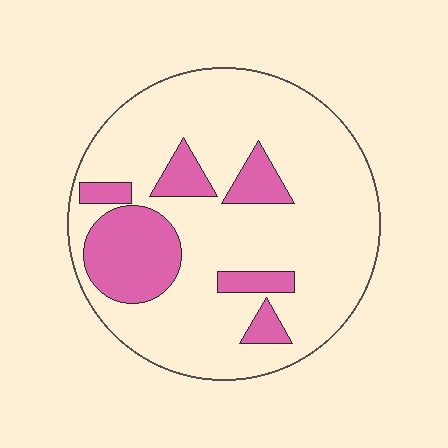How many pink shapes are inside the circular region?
6.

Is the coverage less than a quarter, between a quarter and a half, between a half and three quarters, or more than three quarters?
Less than a quarter.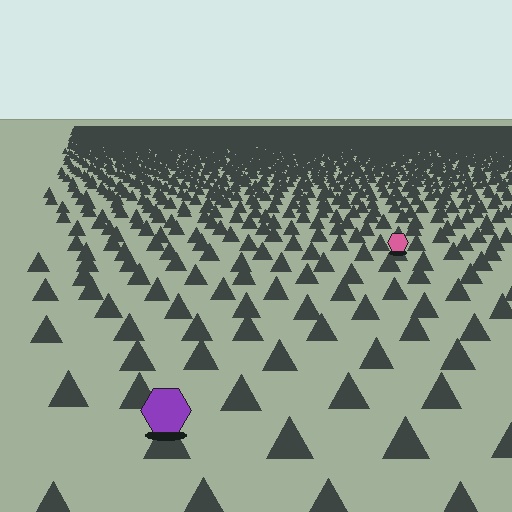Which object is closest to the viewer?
The purple hexagon is closest. The texture marks near it are larger and more spread out.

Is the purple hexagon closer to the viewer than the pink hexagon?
Yes. The purple hexagon is closer — you can tell from the texture gradient: the ground texture is coarser near it.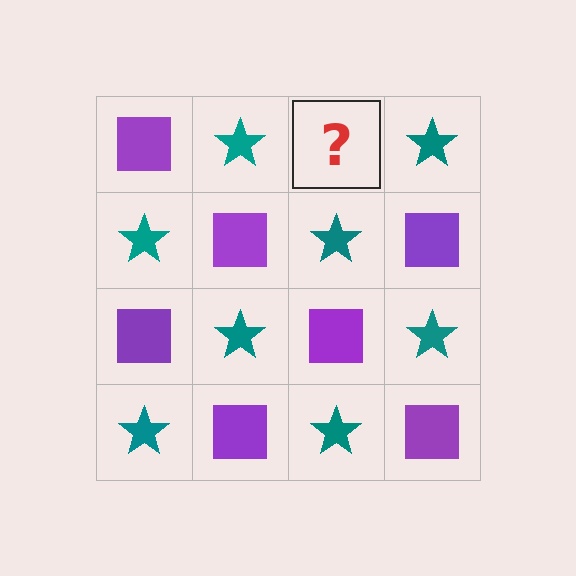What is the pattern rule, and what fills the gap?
The rule is that it alternates purple square and teal star in a checkerboard pattern. The gap should be filled with a purple square.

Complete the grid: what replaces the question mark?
The question mark should be replaced with a purple square.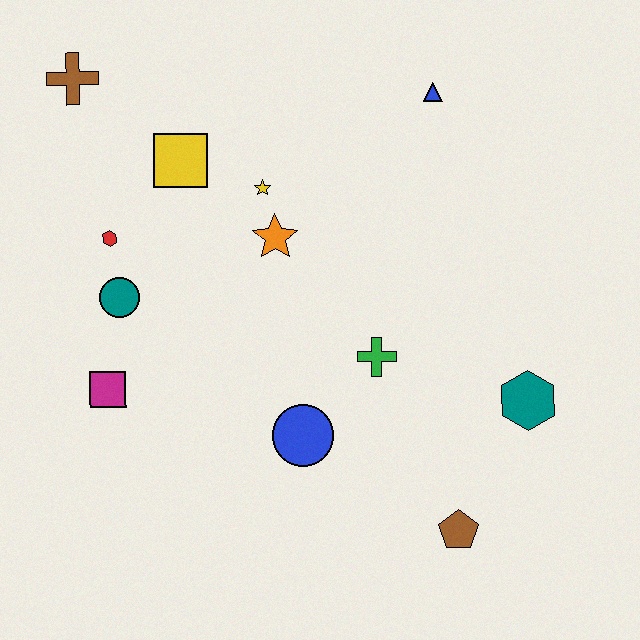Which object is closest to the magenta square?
The teal circle is closest to the magenta square.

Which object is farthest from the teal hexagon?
The brown cross is farthest from the teal hexagon.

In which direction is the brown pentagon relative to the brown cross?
The brown pentagon is below the brown cross.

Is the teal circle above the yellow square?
No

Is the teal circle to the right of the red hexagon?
Yes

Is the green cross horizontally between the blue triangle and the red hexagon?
Yes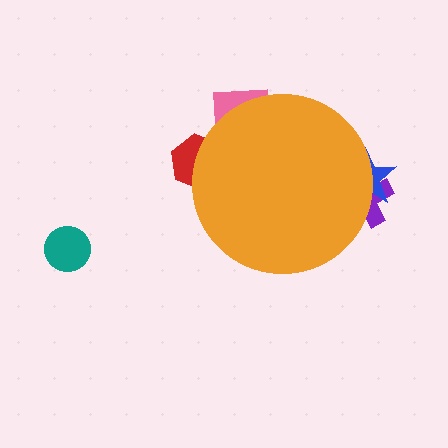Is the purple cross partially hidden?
Yes, the purple cross is partially hidden behind the orange circle.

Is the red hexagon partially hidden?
Yes, the red hexagon is partially hidden behind the orange circle.